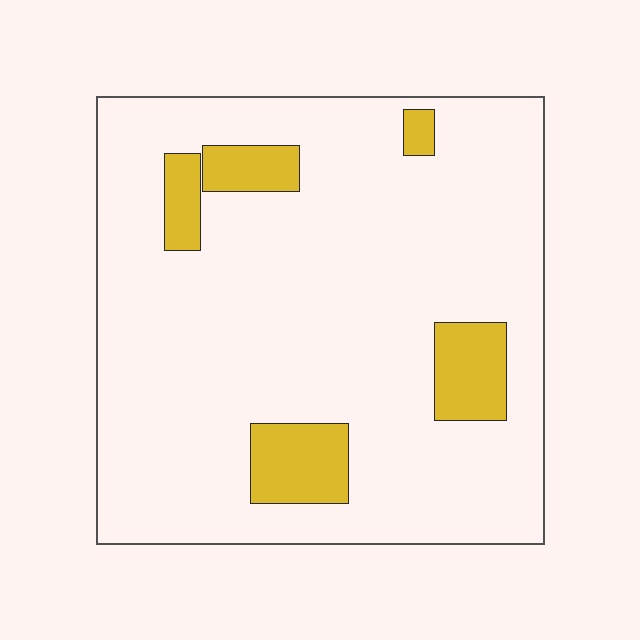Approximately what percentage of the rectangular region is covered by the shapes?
Approximately 10%.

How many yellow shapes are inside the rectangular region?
5.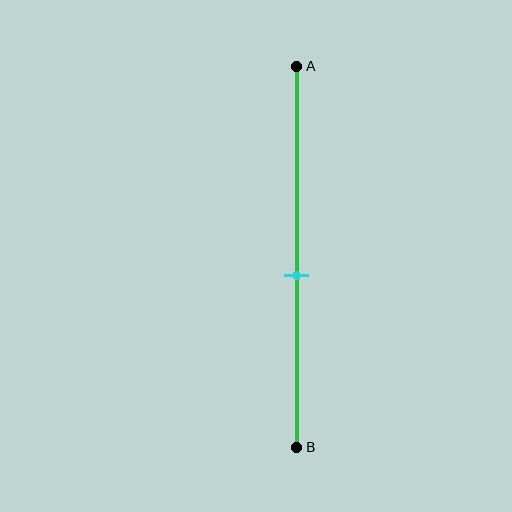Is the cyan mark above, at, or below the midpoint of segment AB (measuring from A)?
The cyan mark is below the midpoint of segment AB.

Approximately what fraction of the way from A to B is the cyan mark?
The cyan mark is approximately 55% of the way from A to B.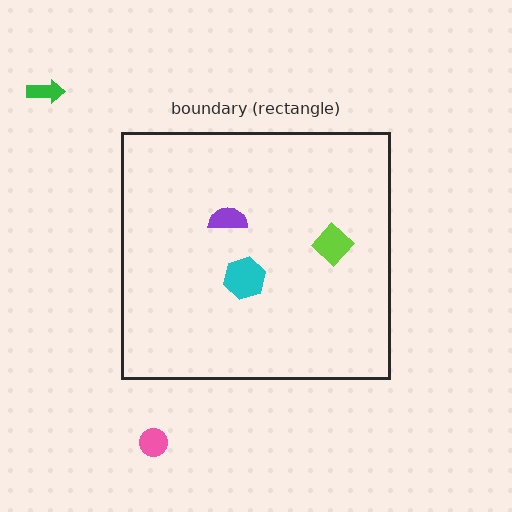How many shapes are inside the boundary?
3 inside, 2 outside.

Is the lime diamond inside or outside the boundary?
Inside.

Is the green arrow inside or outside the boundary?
Outside.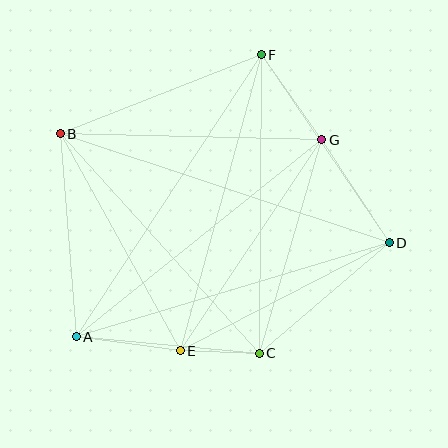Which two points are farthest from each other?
Points B and D are farthest from each other.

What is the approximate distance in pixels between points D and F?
The distance between D and F is approximately 227 pixels.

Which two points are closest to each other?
Points C and E are closest to each other.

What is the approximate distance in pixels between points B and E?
The distance between B and E is approximately 248 pixels.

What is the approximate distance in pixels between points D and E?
The distance between D and E is approximately 235 pixels.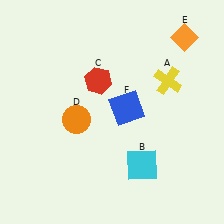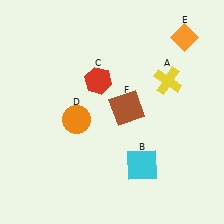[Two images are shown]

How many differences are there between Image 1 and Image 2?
There is 1 difference between the two images.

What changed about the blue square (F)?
In Image 1, F is blue. In Image 2, it changed to brown.